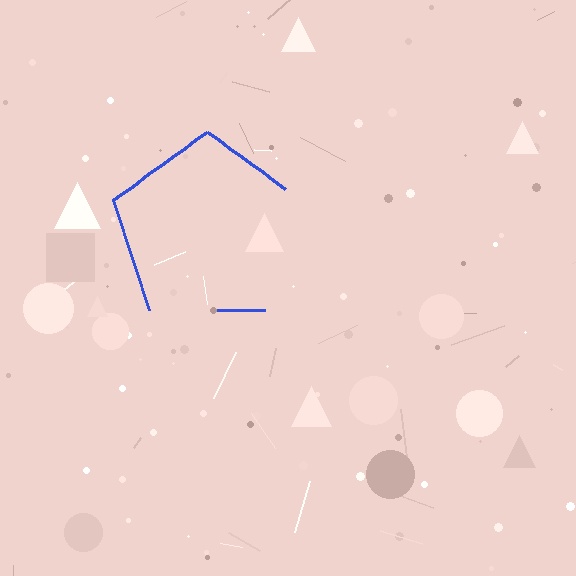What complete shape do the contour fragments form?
The contour fragments form a pentagon.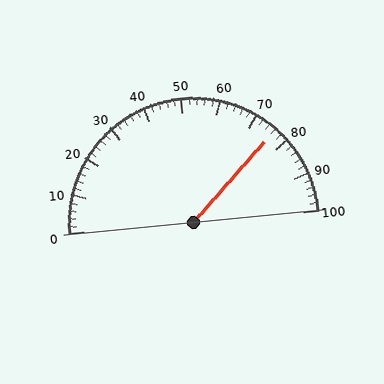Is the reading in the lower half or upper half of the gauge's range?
The reading is in the upper half of the range (0 to 100).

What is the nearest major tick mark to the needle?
The nearest major tick mark is 80.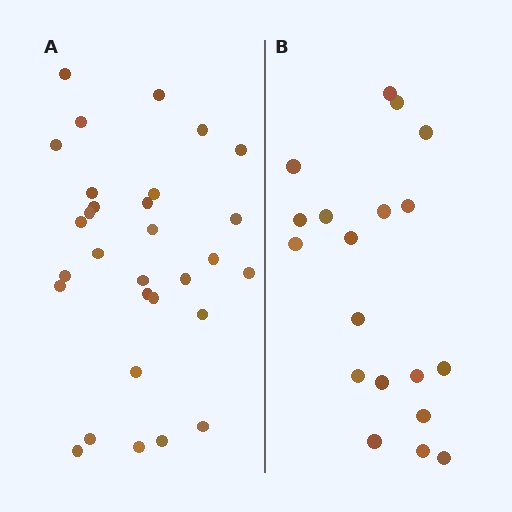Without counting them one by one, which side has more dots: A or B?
Region A (the left region) has more dots.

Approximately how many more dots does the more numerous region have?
Region A has roughly 12 or so more dots than region B.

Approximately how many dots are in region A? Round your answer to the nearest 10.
About 30 dots.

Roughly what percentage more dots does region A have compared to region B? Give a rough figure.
About 60% more.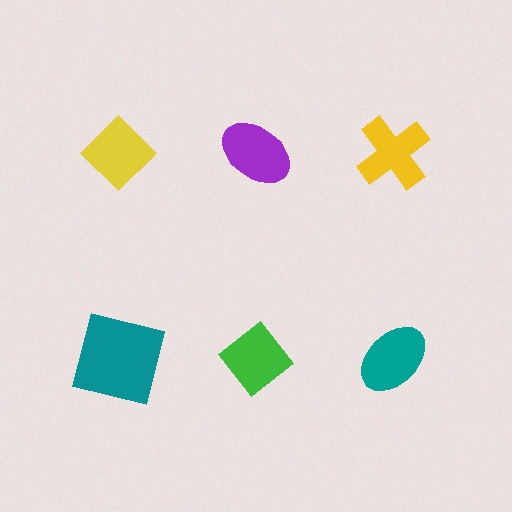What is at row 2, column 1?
A teal square.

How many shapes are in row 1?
3 shapes.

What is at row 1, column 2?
A purple ellipse.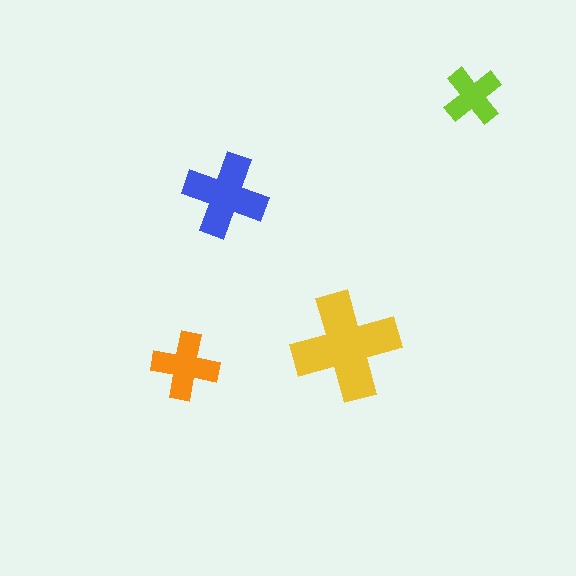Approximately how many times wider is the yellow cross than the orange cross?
About 1.5 times wider.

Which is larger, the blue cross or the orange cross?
The blue one.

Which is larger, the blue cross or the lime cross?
The blue one.